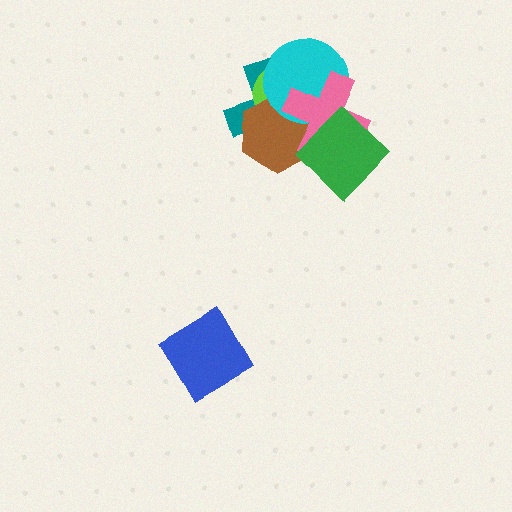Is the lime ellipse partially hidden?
Yes, it is partially covered by another shape.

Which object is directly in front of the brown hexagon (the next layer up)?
The cyan circle is directly in front of the brown hexagon.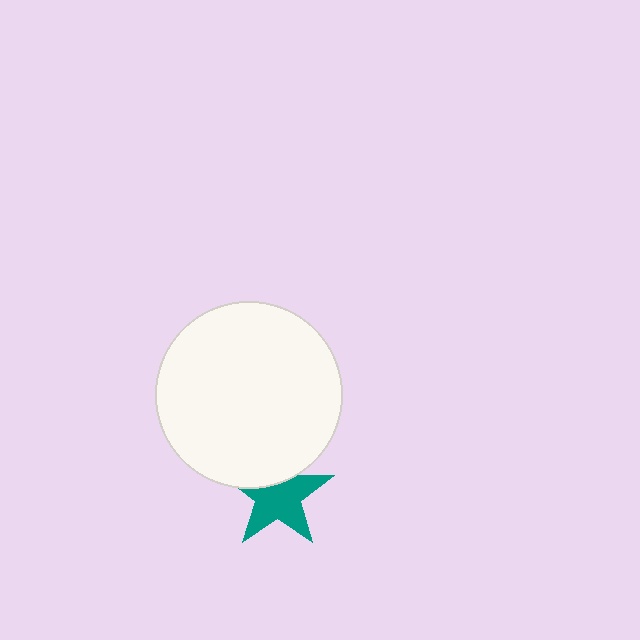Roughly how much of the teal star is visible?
Most of it is visible (roughly 69%).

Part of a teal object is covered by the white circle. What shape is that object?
It is a star.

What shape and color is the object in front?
The object in front is a white circle.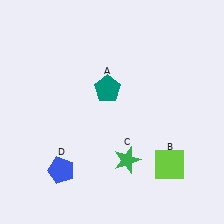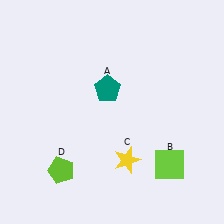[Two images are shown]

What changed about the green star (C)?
In Image 1, C is green. In Image 2, it changed to yellow.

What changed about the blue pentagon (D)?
In Image 1, D is blue. In Image 2, it changed to lime.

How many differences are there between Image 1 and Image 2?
There are 2 differences between the two images.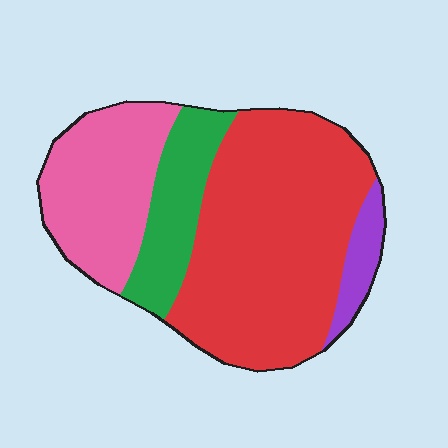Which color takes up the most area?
Red, at roughly 55%.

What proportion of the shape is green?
Green covers 15% of the shape.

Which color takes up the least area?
Purple, at roughly 5%.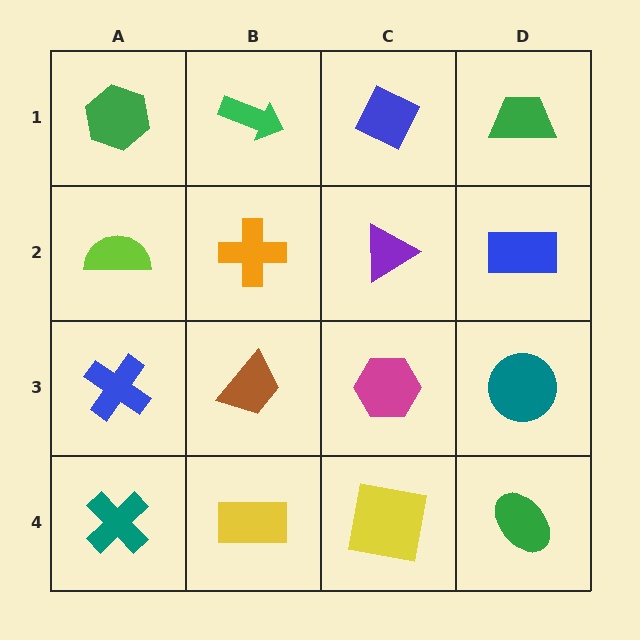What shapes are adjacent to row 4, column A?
A blue cross (row 3, column A), a yellow rectangle (row 4, column B).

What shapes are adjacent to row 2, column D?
A green trapezoid (row 1, column D), a teal circle (row 3, column D), a purple triangle (row 2, column C).